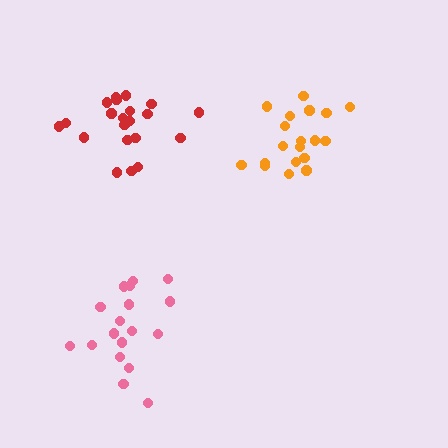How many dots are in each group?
Group 1: 18 dots, Group 2: 19 dots, Group 3: 21 dots (58 total).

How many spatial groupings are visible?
There are 3 spatial groupings.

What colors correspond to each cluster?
The clusters are colored: pink, orange, red.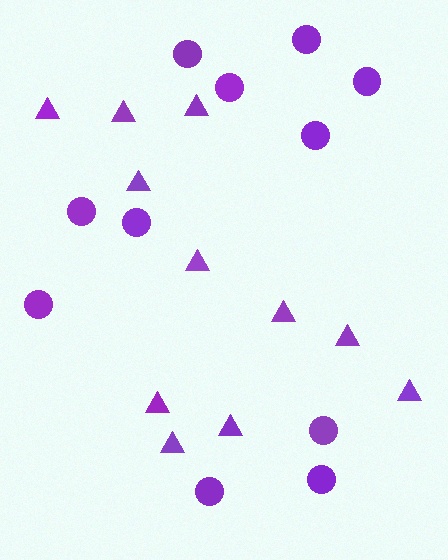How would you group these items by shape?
There are 2 groups: one group of circles (11) and one group of triangles (11).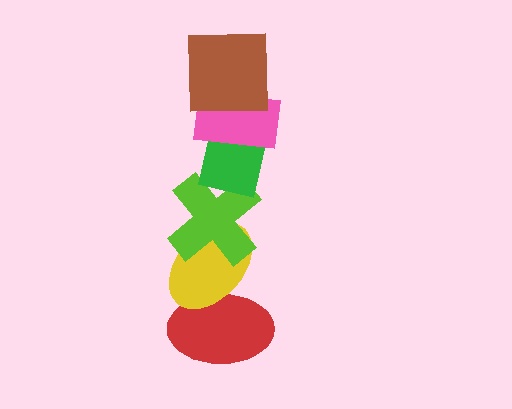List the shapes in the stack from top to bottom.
From top to bottom: the brown square, the pink rectangle, the green rectangle, the lime cross, the yellow ellipse, the red ellipse.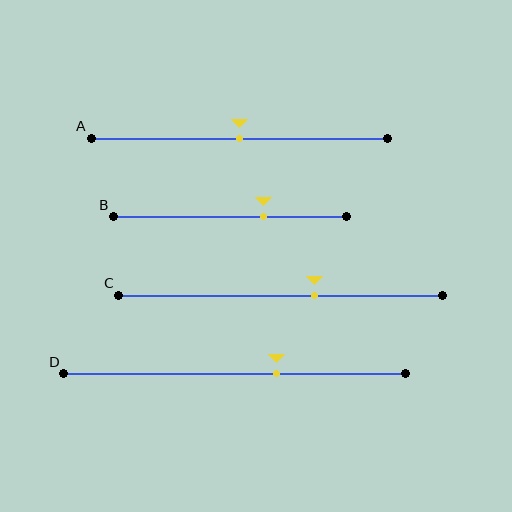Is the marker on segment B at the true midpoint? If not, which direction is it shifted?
No, the marker on segment B is shifted to the right by about 14% of the segment length.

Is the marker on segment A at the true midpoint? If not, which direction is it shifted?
Yes, the marker on segment A is at the true midpoint.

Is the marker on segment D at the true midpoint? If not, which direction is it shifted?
No, the marker on segment D is shifted to the right by about 12% of the segment length.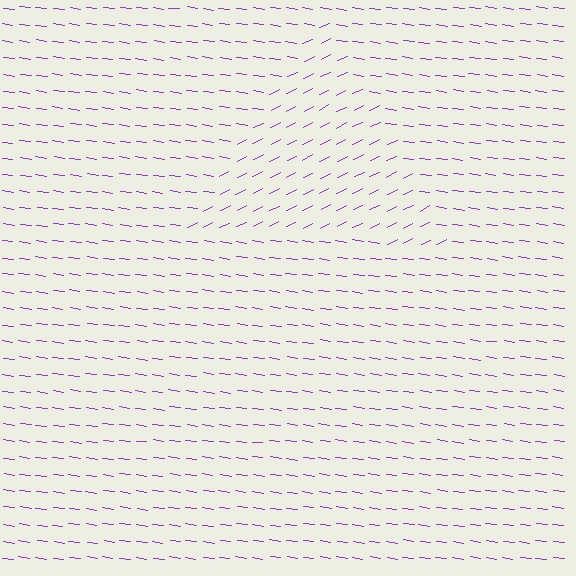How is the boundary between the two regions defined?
The boundary is defined purely by a change in line orientation (approximately 34 degrees difference). All lines are the same color and thickness.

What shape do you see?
I see a triangle.